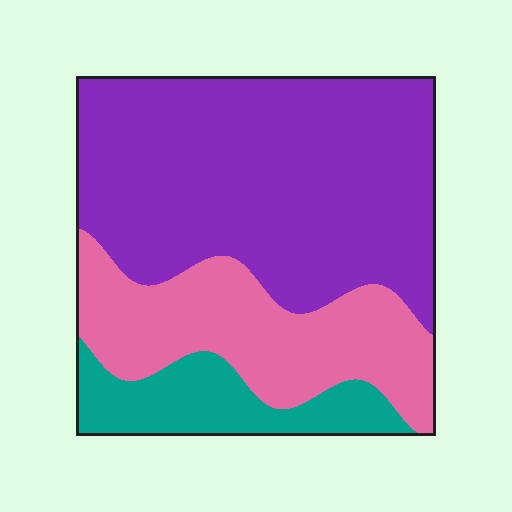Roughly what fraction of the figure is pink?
Pink takes up about one quarter (1/4) of the figure.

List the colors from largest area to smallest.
From largest to smallest: purple, pink, teal.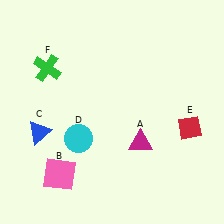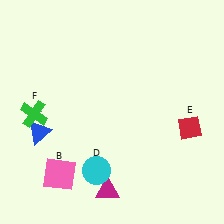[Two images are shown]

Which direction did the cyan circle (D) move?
The cyan circle (D) moved down.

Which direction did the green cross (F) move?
The green cross (F) moved down.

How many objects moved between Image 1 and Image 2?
3 objects moved between the two images.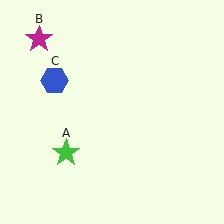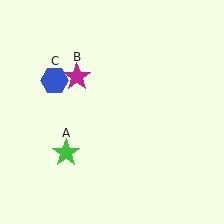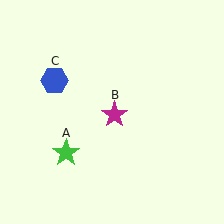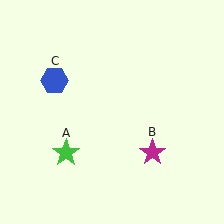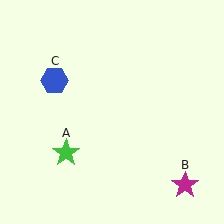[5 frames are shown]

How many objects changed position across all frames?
1 object changed position: magenta star (object B).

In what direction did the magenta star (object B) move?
The magenta star (object B) moved down and to the right.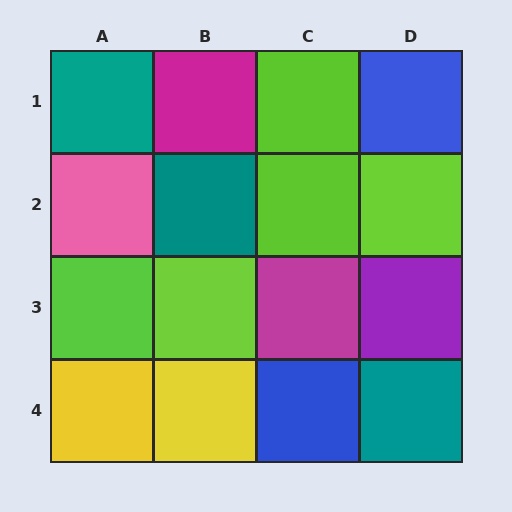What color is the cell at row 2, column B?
Teal.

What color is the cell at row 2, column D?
Lime.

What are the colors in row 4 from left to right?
Yellow, yellow, blue, teal.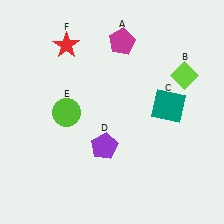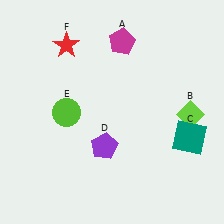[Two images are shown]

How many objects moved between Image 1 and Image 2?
2 objects moved between the two images.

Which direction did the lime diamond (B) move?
The lime diamond (B) moved down.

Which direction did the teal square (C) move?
The teal square (C) moved down.